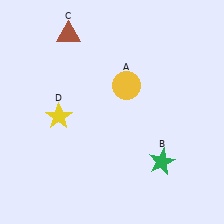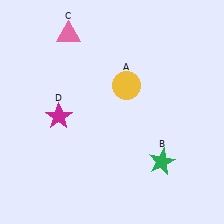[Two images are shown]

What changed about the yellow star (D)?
In Image 1, D is yellow. In Image 2, it changed to magenta.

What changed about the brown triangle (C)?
In Image 1, C is brown. In Image 2, it changed to pink.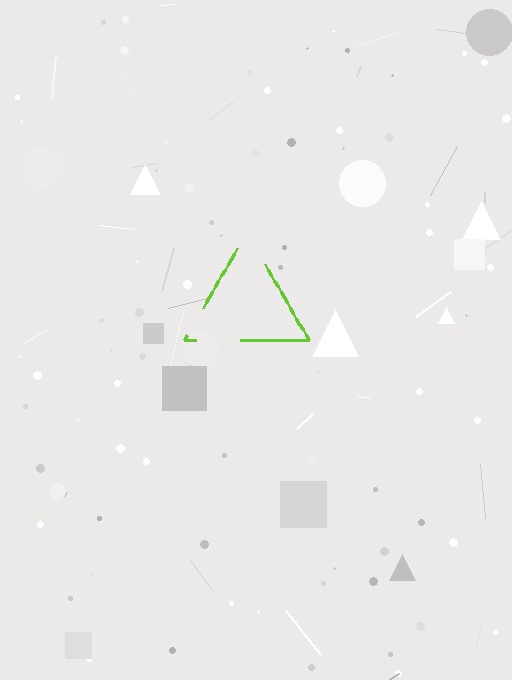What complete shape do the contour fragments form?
The contour fragments form a triangle.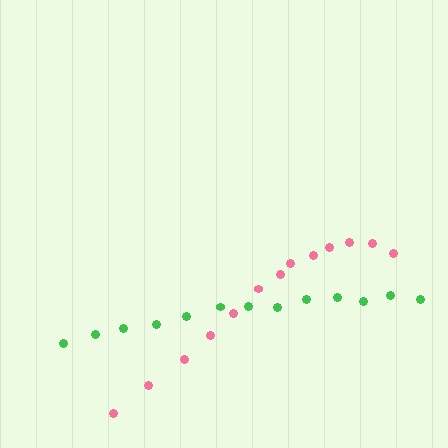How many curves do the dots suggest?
There are 2 distinct paths.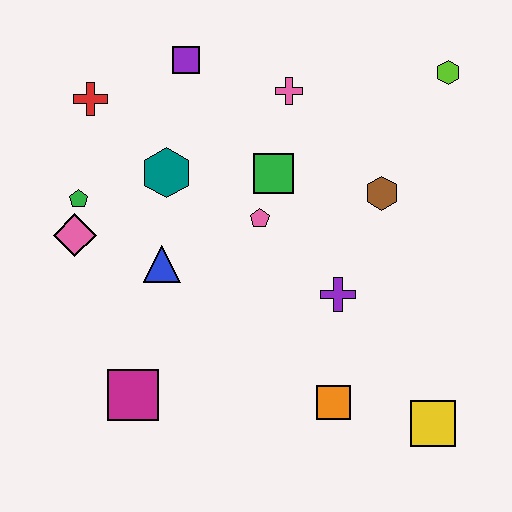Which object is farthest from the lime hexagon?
The magenta square is farthest from the lime hexagon.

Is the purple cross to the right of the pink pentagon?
Yes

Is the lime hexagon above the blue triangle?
Yes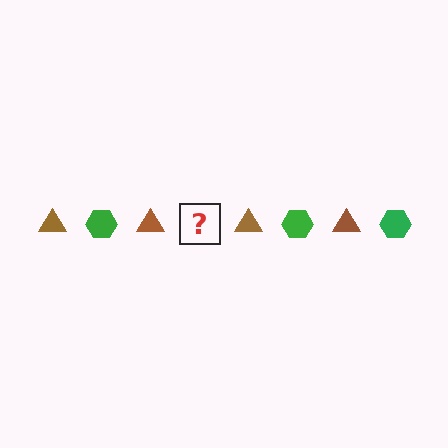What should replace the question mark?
The question mark should be replaced with a green hexagon.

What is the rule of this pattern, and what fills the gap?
The rule is that the pattern alternates between brown triangle and green hexagon. The gap should be filled with a green hexagon.